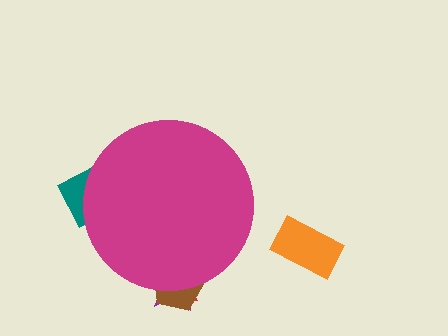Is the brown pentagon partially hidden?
Yes, the brown pentagon is partially hidden behind the magenta circle.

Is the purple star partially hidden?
Yes, the purple star is partially hidden behind the magenta circle.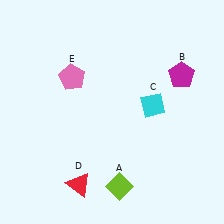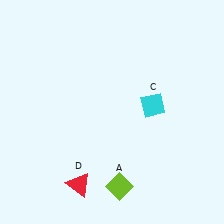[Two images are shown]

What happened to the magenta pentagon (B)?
The magenta pentagon (B) was removed in Image 2. It was in the top-right area of Image 1.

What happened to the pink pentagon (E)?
The pink pentagon (E) was removed in Image 2. It was in the top-left area of Image 1.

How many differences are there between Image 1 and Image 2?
There are 2 differences between the two images.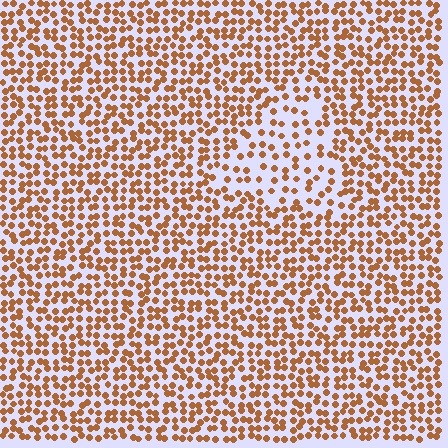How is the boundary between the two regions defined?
The boundary is defined by a change in element density (approximately 1.9x ratio). All elements are the same color, size, and shape.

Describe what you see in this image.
The image contains small brown elements arranged at two different densities. A triangle-shaped region is visible where the elements are less densely packed than the surrounding area.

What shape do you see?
I see a triangle.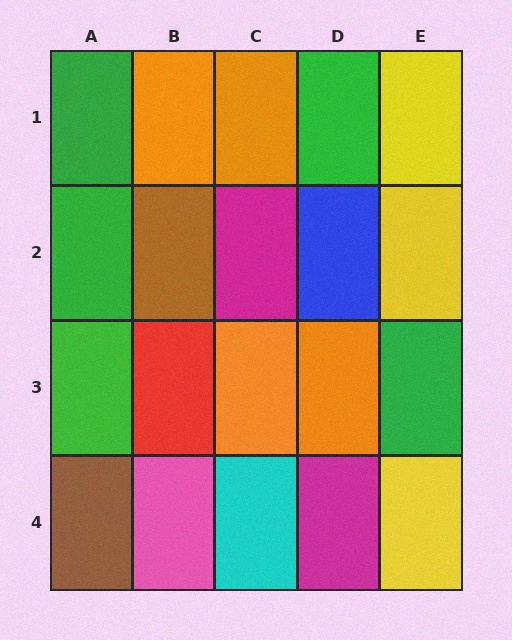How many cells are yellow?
3 cells are yellow.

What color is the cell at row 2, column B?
Brown.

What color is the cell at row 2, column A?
Green.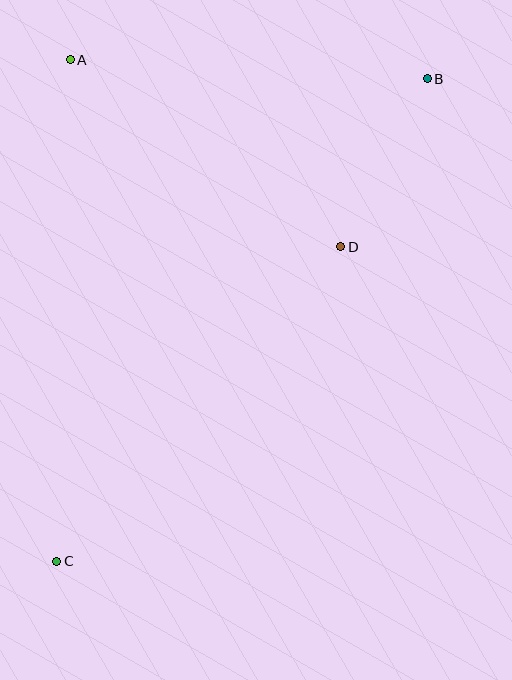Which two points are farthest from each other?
Points B and C are farthest from each other.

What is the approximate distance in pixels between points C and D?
The distance between C and D is approximately 423 pixels.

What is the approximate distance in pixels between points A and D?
The distance between A and D is approximately 329 pixels.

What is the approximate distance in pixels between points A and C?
The distance between A and C is approximately 502 pixels.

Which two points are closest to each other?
Points B and D are closest to each other.